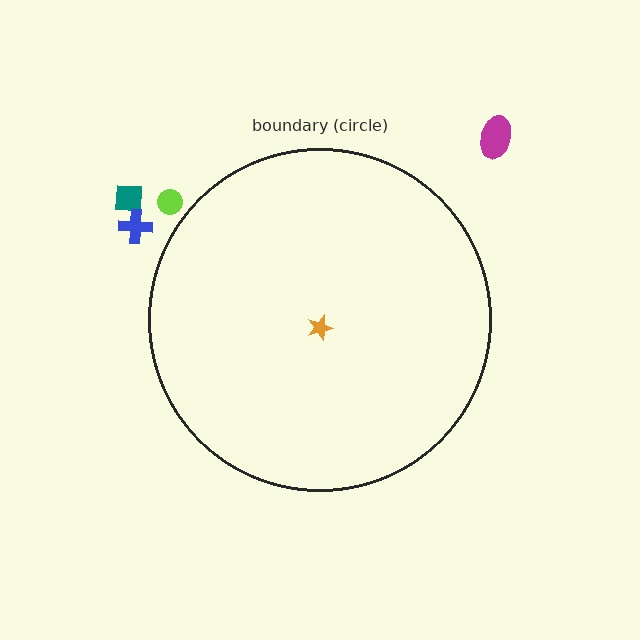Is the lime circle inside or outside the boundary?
Outside.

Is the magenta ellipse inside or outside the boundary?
Outside.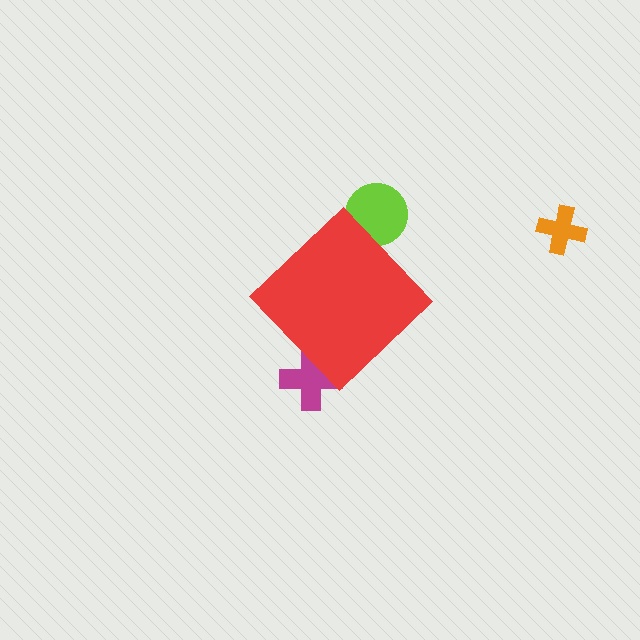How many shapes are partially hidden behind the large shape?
2 shapes are partially hidden.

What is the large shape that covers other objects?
A red diamond.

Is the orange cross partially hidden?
No, the orange cross is fully visible.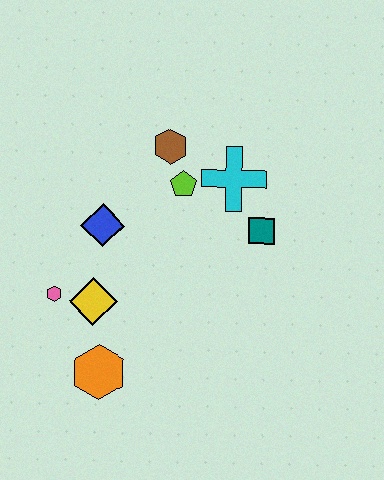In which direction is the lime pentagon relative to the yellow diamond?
The lime pentagon is above the yellow diamond.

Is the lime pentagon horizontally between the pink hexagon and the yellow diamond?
No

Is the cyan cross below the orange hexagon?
No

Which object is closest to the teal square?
The cyan cross is closest to the teal square.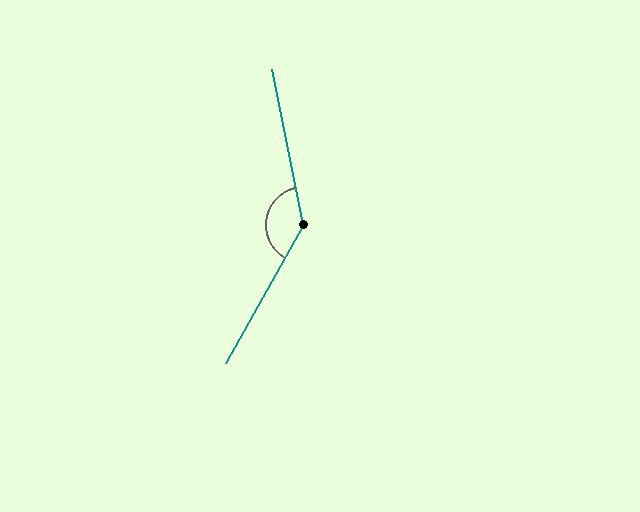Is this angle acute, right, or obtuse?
It is obtuse.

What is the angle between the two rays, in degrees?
Approximately 139 degrees.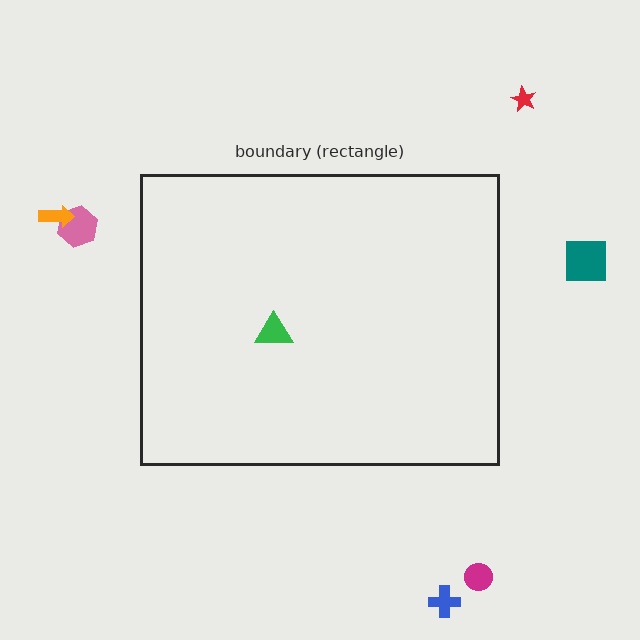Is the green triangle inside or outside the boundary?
Inside.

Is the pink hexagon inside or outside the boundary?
Outside.